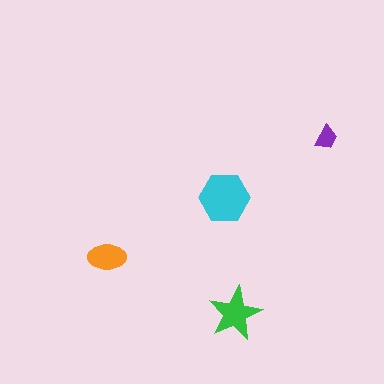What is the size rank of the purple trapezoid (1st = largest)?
4th.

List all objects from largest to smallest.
The cyan hexagon, the green star, the orange ellipse, the purple trapezoid.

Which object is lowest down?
The green star is bottommost.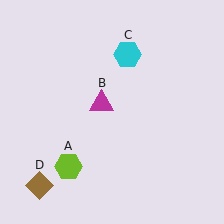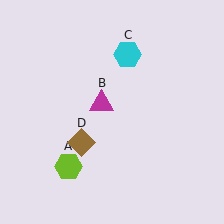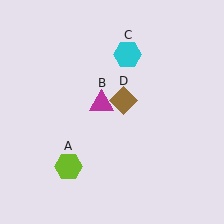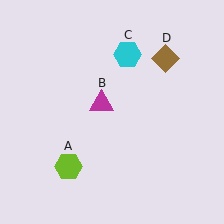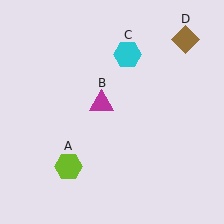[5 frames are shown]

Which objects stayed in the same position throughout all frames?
Lime hexagon (object A) and magenta triangle (object B) and cyan hexagon (object C) remained stationary.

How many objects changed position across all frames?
1 object changed position: brown diamond (object D).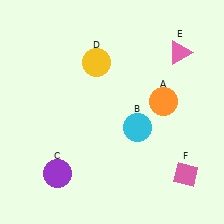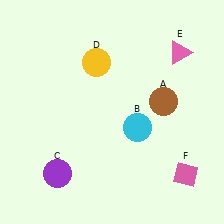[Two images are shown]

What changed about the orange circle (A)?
In Image 1, A is orange. In Image 2, it changed to brown.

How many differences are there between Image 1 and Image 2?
There is 1 difference between the two images.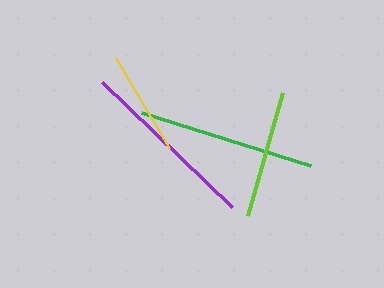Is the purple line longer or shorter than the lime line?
The purple line is longer than the lime line.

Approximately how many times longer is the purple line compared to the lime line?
The purple line is approximately 1.4 times the length of the lime line.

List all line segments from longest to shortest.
From longest to shortest: purple, green, lime, yellow.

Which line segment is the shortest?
The yellow line is the shortest at approximately 105 pixels.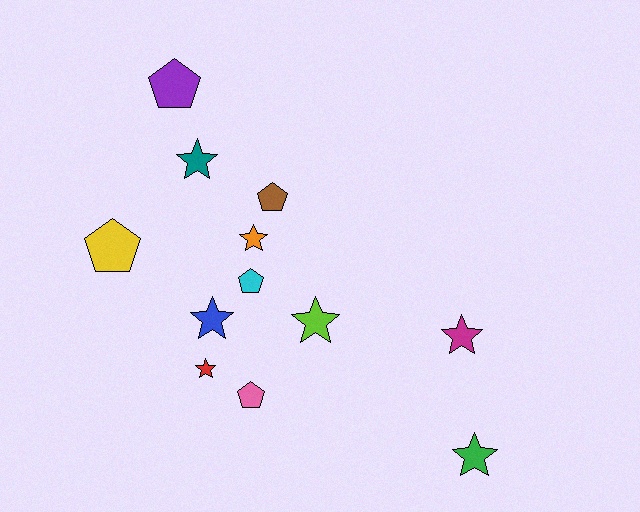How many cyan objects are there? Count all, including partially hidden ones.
There is 1 cyan object.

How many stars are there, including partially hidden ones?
There are 7 stars.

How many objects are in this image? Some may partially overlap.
There are 12 objects.